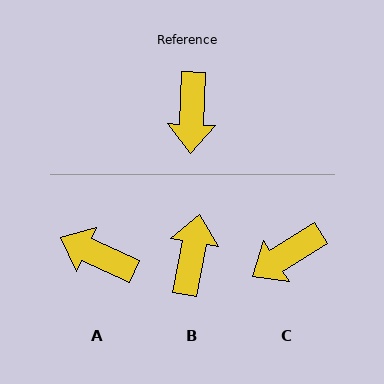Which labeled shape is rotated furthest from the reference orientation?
B, about 172 degrees away.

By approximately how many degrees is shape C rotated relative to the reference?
Approximately 56 degrees clockwise.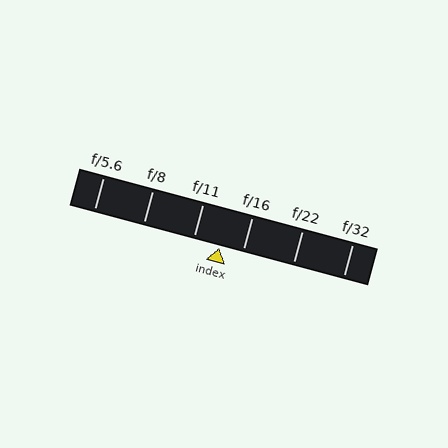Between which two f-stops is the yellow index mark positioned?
The index mark is between f/11 and f/16.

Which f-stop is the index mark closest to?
The index mark is closest to f/16.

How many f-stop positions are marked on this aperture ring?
There are 6 f-stop positions marked.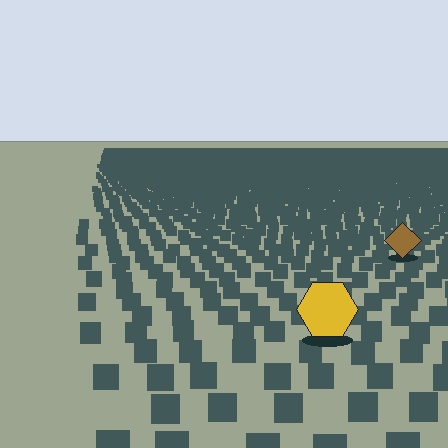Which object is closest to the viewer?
The yellow hexagon is closest. The texture marks near it are larger and more spread out.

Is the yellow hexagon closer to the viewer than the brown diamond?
Yes. The yellow hexagon is closer — you can tell from the texture gradient: the ground texture is coarser near it.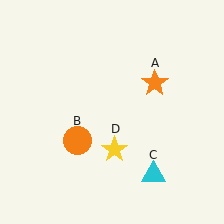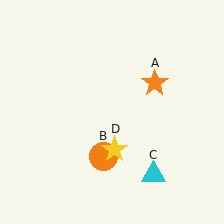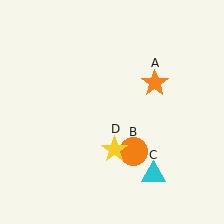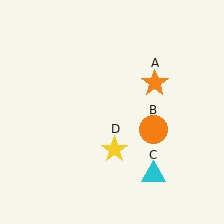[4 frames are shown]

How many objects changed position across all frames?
1 object changed position: orange circle (object B).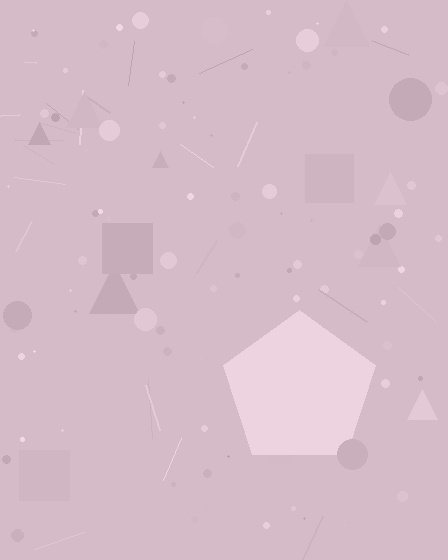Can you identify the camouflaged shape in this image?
The camouflaged shape is a pentagon.